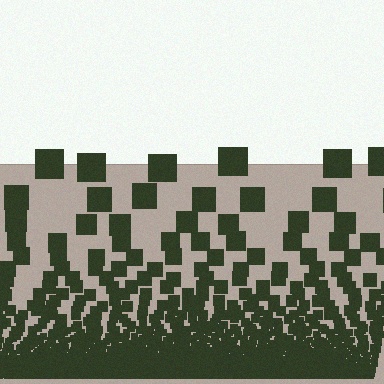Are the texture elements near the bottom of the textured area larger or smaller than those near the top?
Smaller. The gradient is inverted — elements near the bottom are smaller and denser.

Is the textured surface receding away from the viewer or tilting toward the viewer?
The surface appears to tilt toward the viewer. Texture elements get larger and sparser toward the top.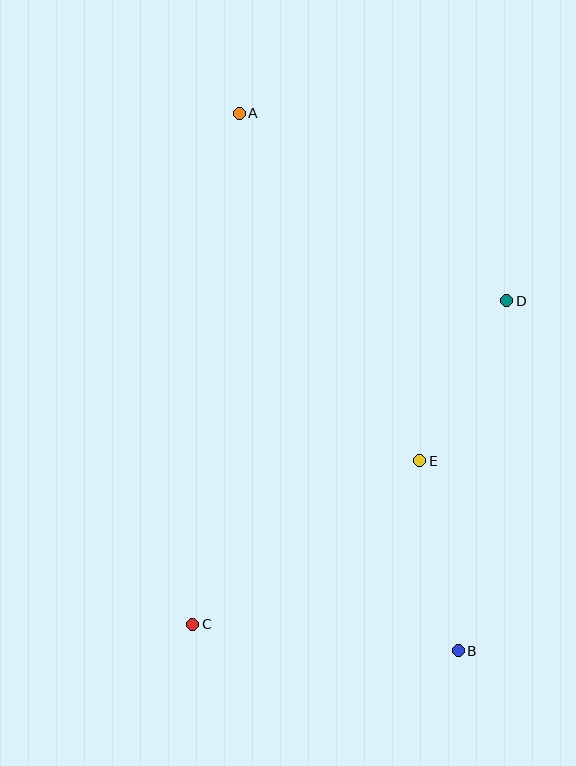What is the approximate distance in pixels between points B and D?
The distance between B and D is approximately 354 pixels.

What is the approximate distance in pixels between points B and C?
The distance between B and C is approximately 267 pixels.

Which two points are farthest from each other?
Points A and B are farthest from each other.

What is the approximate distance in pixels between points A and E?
The distance between A and E is approximately 392 pixels.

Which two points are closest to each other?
Points D and E are closest to each other.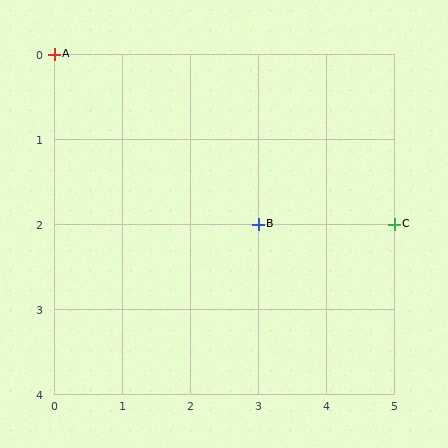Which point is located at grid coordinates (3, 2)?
Point B is at (3, 2).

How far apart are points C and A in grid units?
Points C and A are 5 columns and 2 rows apart (about 5.4 grid units diagonally).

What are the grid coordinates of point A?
Point A is at grid coordinates (0, 0).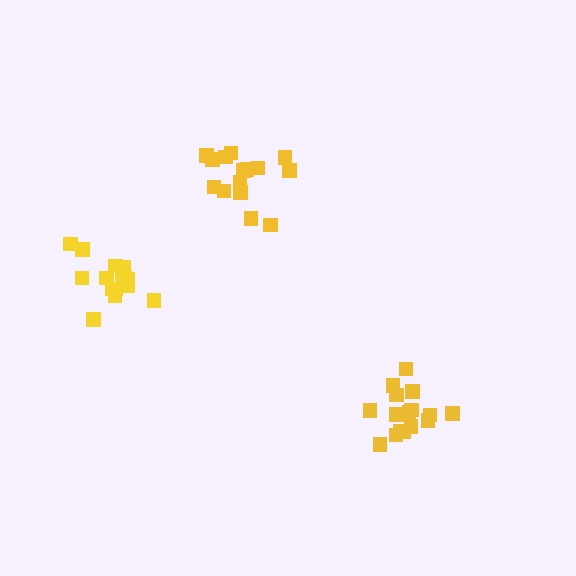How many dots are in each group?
Group 1: 15 dots, Group 2: 17 dots, Group 3: 16 dots (48 total).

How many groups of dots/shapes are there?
There are 3 groups.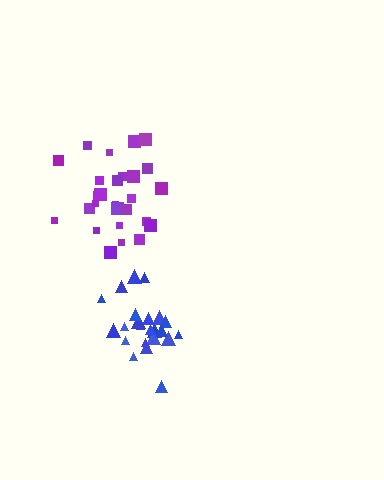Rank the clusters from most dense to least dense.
blue, purple.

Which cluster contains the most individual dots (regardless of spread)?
Purple (27).